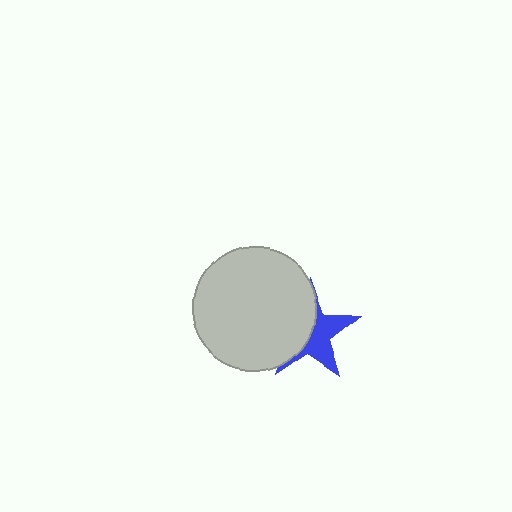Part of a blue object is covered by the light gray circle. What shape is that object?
It is a star.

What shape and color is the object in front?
The object in front is a light gray circle.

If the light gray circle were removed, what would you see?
You would see the complete blue star.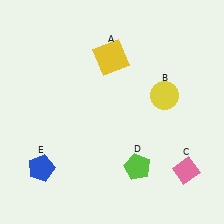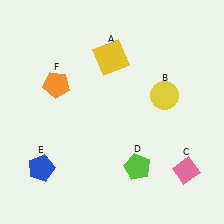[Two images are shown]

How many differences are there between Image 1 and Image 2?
There is 1 difference between the two images.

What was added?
An orange pentagon (F) was added in Image 2.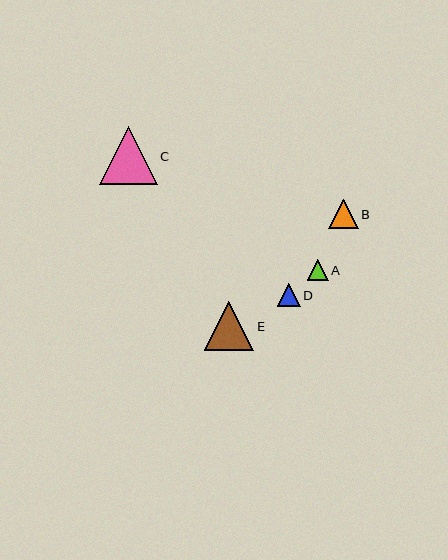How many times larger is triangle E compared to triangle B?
Triangle E is approximately 1.7 times the size of triangle B.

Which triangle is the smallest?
Triangle A is the smallest with a size of approximately 21 pixels.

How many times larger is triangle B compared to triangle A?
Triangle B is approximately 1.4 times the size of triangle A.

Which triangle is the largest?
Triangle C is the largest with a size of approximately 58 pixels.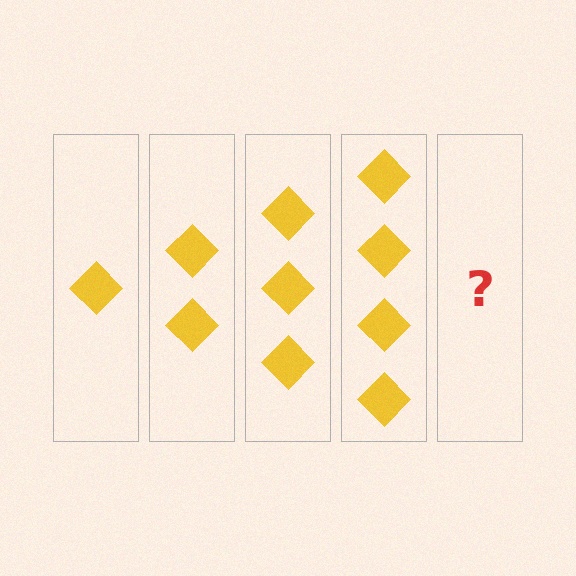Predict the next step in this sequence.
The next step is 5 diamonds.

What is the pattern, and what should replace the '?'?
The pattern is that each step adds one more diamond. The '?' should be 5 diamonds.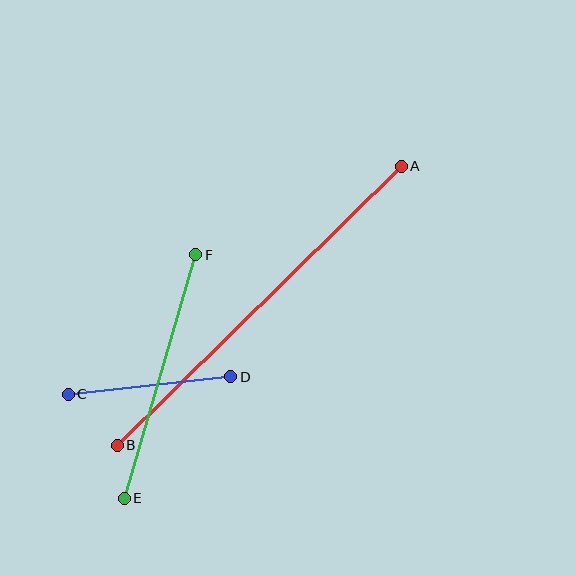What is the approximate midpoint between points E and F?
The midpoint is at approximately (160, 376) pixels.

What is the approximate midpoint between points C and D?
The midpoint is at approximately (150, 385) pixels.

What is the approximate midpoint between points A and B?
The midpoint is at approximately (259, 306) pixels.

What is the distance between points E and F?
The distance is approximately 254 pixels.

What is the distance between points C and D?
The distance is approximately 163 pixels.